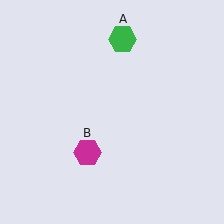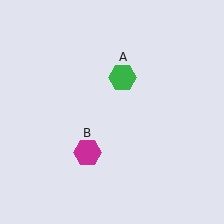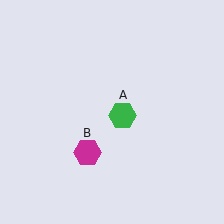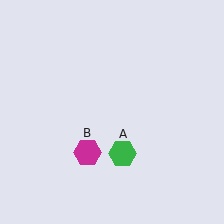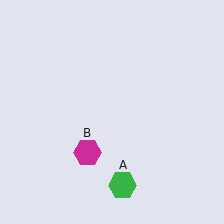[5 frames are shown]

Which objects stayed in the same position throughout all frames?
Magenta hexagon (object B) remained stationary.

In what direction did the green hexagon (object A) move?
The green hexagon (object A) moved down.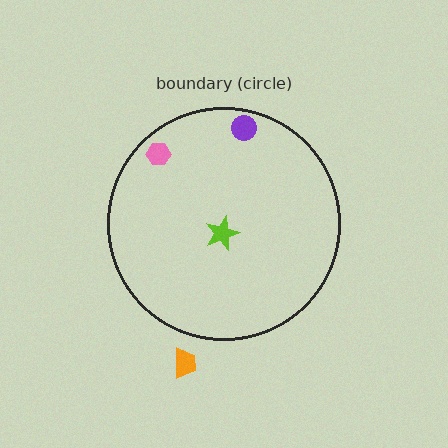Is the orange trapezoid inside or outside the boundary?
Outside.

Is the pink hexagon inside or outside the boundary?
Inside.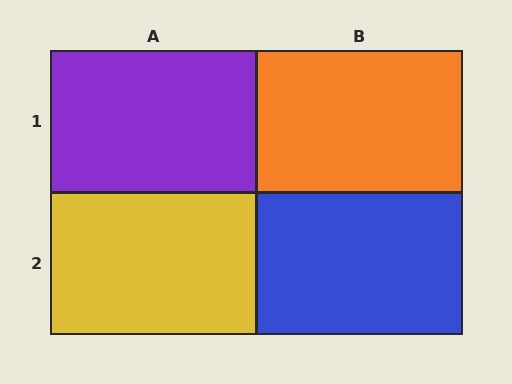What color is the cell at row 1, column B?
Orange.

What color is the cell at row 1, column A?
Purple.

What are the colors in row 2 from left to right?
Yellow, blue.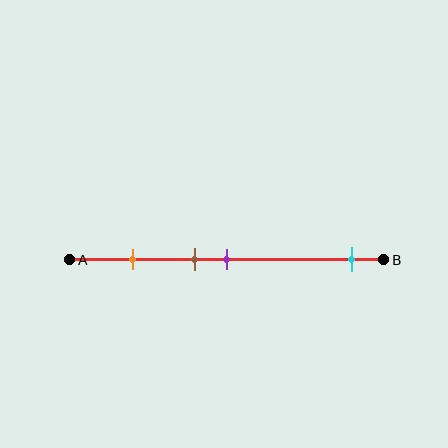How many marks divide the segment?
There are 4 marks dividing the segment.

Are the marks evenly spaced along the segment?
No, the marks are not evenly spaced.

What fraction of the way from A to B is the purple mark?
The purple mark is approximately 50% (0.5) of the way from A to B.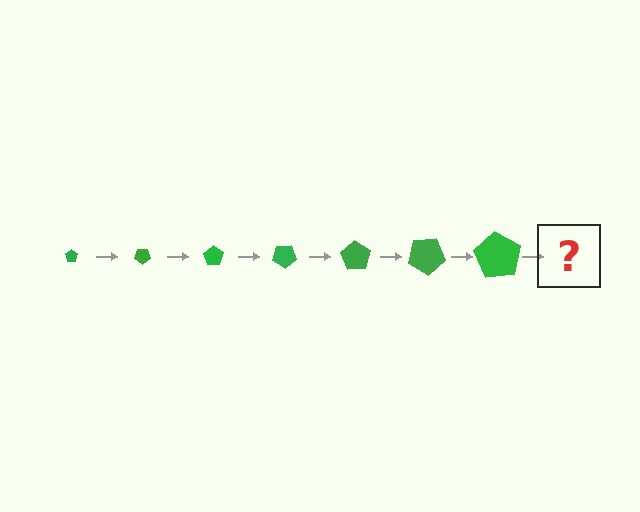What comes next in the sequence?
The next element should be a pentagon, larger than the previous one and rotated 245 degrees from the start.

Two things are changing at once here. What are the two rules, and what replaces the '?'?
The two rules are that the pentagon grows larger each step and it rotates 35 degrees each step. The '?' should be a pentagon, larger than the previous one and rotated 245 degrees from the start.